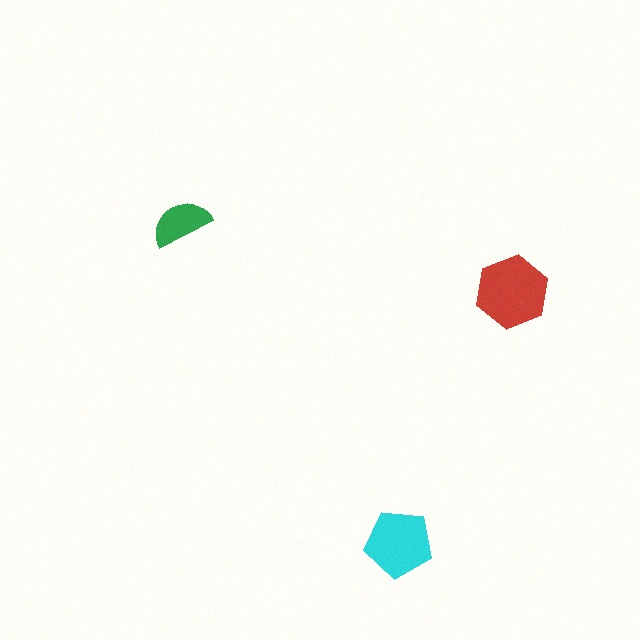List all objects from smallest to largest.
The green semicircle, the cyan pentagon, the red hexagon.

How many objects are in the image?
There are 3 objects in the image.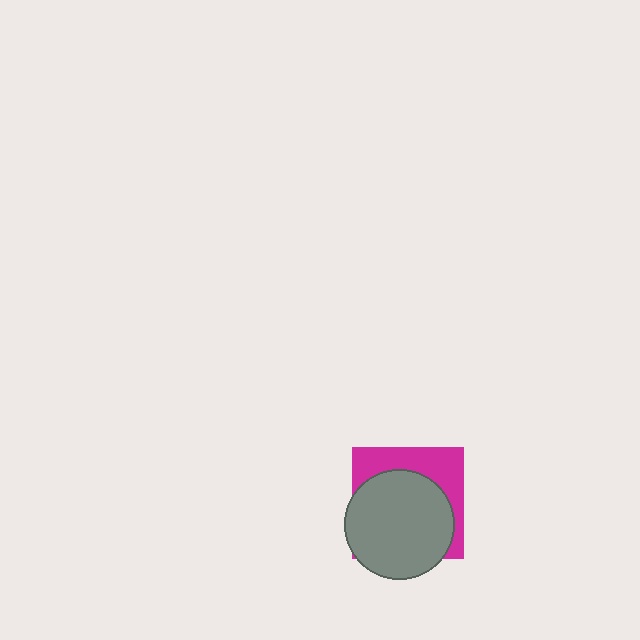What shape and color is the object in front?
The object in front is a gray circle.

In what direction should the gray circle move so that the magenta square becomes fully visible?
The gray circle should move toward the lower-left. That is the shortest direction to clear the overlap and leave the magenta square fully visible.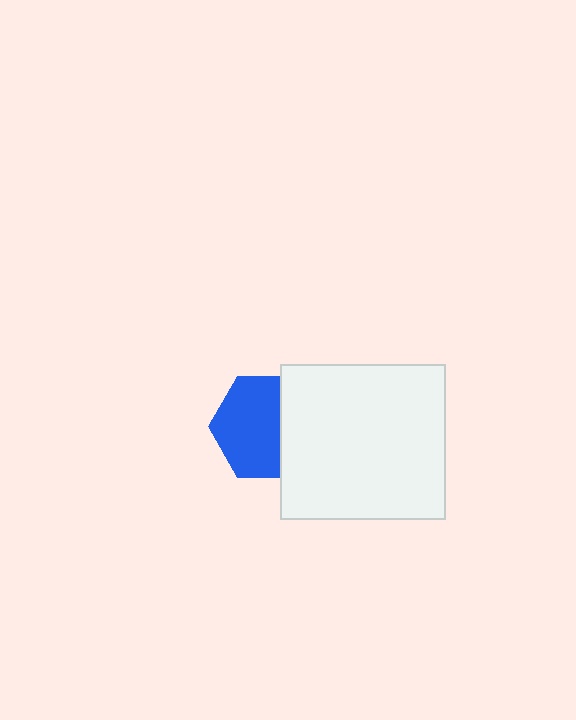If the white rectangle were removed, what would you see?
You would see the complete blue hexagon.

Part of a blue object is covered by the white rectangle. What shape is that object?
It is a hexagon.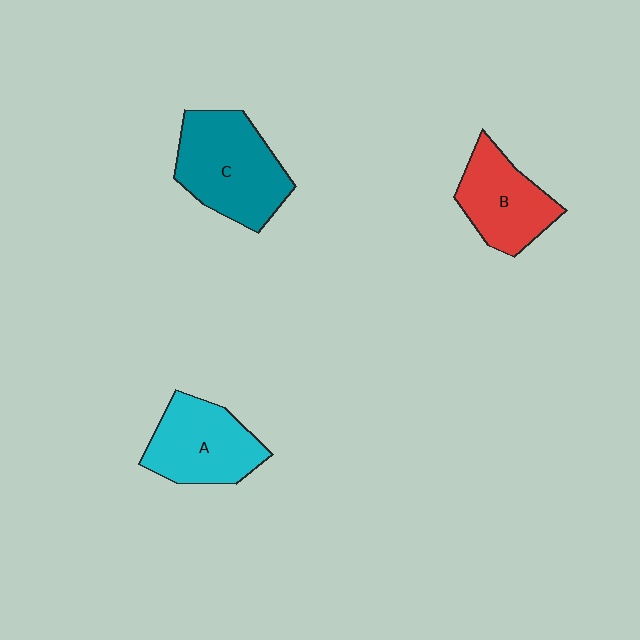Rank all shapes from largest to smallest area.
From largest to smallest: C (teal), A (cyan), B (red).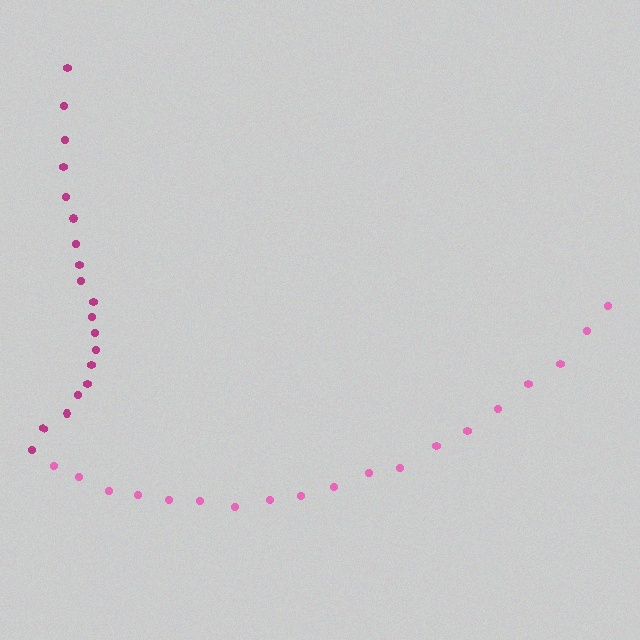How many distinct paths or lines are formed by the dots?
There are 2 distinct paths.